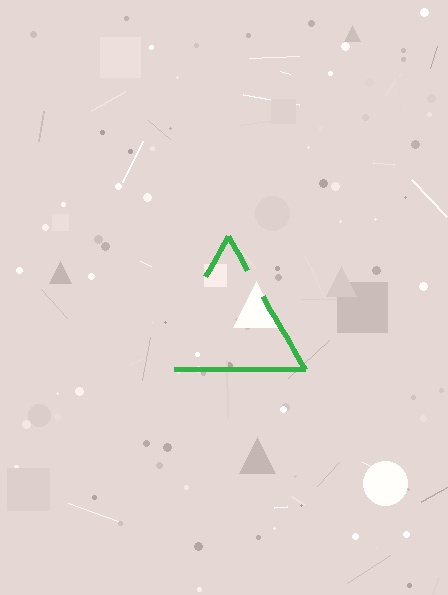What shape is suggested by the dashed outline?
The dashed outline suggests a triangle.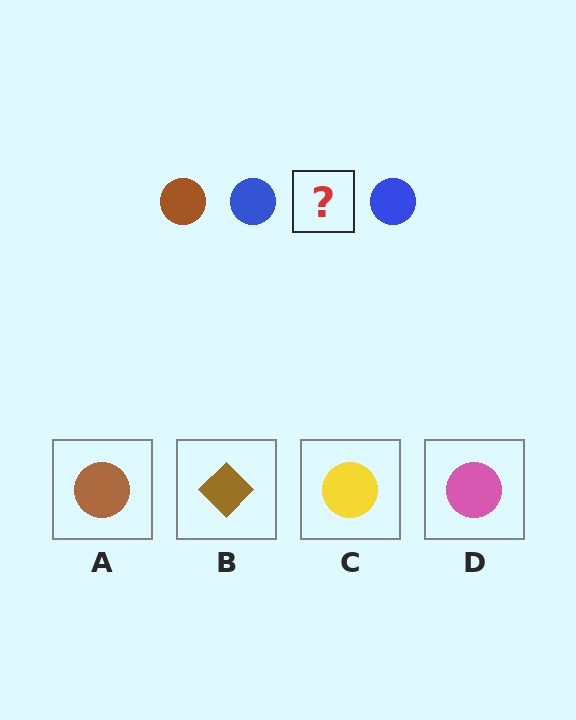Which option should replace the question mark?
Option A.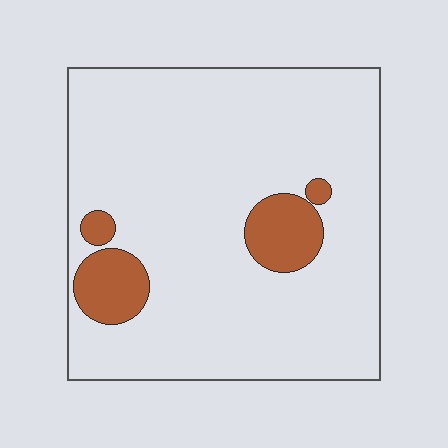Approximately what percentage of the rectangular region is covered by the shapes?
Approximately 10%.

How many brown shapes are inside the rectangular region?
4.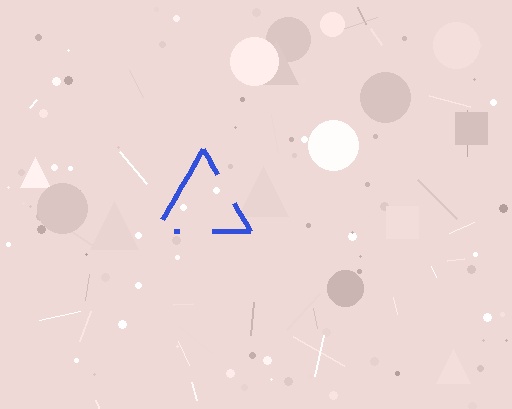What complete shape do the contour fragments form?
The contour fragments form a triangle.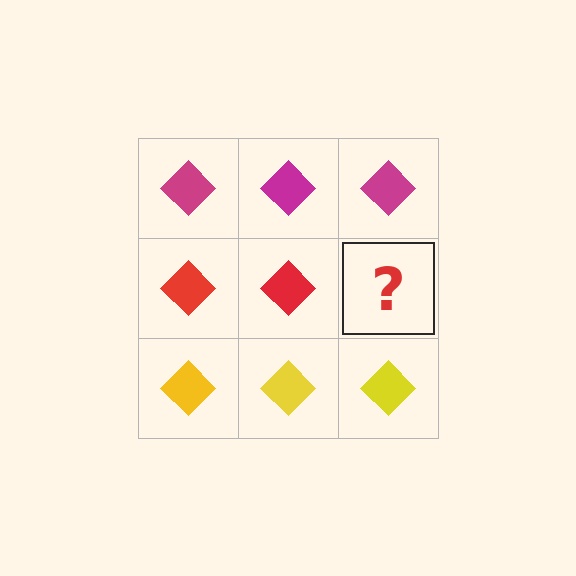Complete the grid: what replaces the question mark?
The question mark should be replaced with a red diamond.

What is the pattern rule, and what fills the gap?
The rule is that each row has a consistent color. The gap should be filled with a red diamond.